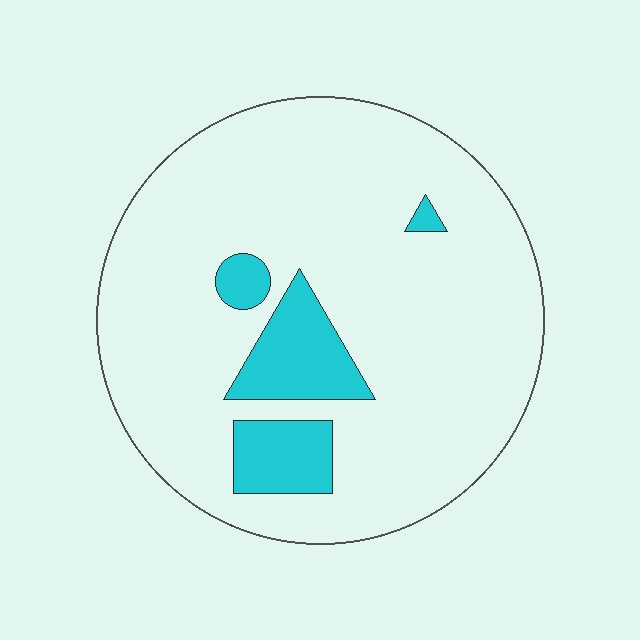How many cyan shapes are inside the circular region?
4.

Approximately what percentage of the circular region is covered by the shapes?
Approximately 15%.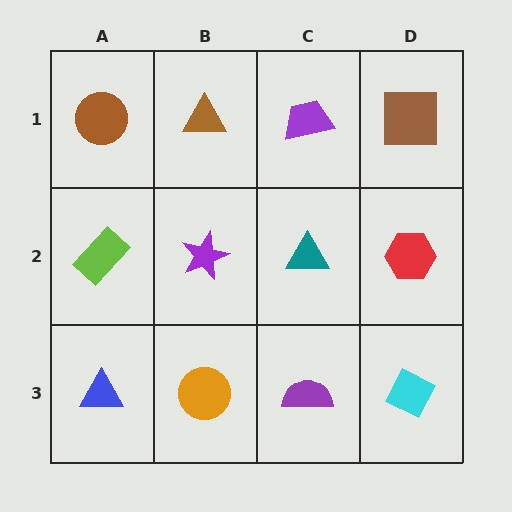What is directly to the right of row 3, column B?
A purple semicircle.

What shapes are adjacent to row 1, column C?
A teal triangle (row 2, column C), a brown triangle (row 1, column B), a brown square (row 1, column D).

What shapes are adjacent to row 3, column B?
A purple star (row 2, column B), a blue triangle (row 3, column A), a purple semicircle (row 3, column C).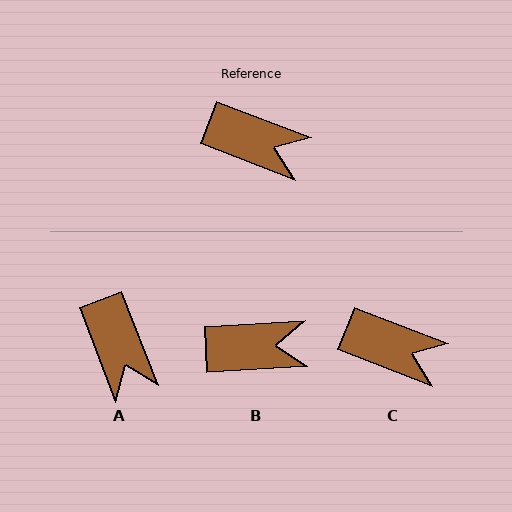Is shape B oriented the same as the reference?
No, it is off by about 24 degrees.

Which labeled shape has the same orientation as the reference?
C.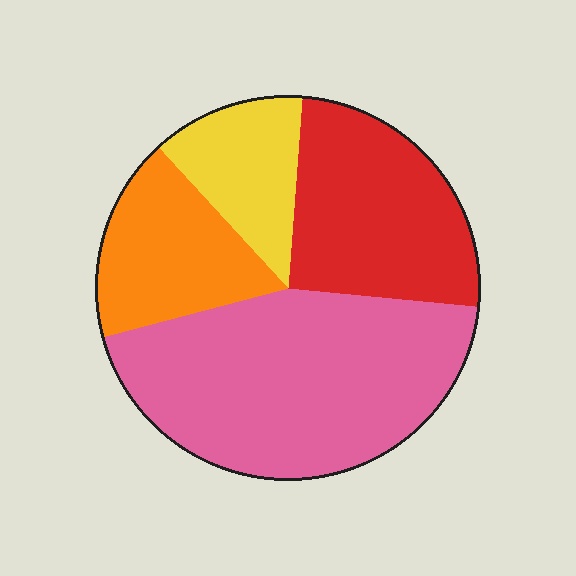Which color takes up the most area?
Pink, at roughly 45%.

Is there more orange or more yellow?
Orange.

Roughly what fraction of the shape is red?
Red covers 25% of the shape.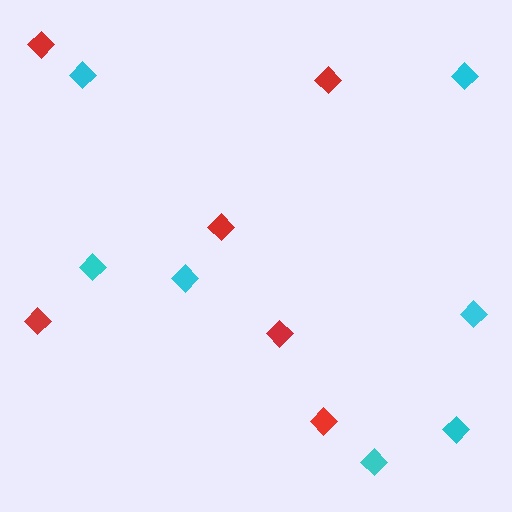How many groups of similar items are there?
There are 2 groups: one group of cyan diamonds (7) and one group of red diamonds (6).